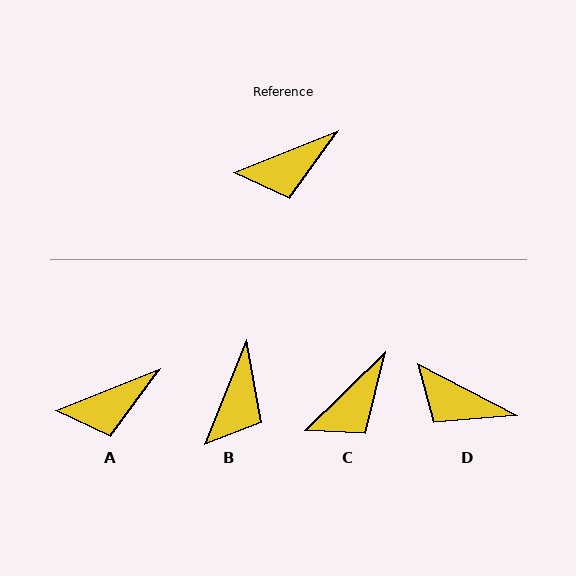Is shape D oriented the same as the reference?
No, it is off by about 49 degrees.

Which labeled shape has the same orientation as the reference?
A.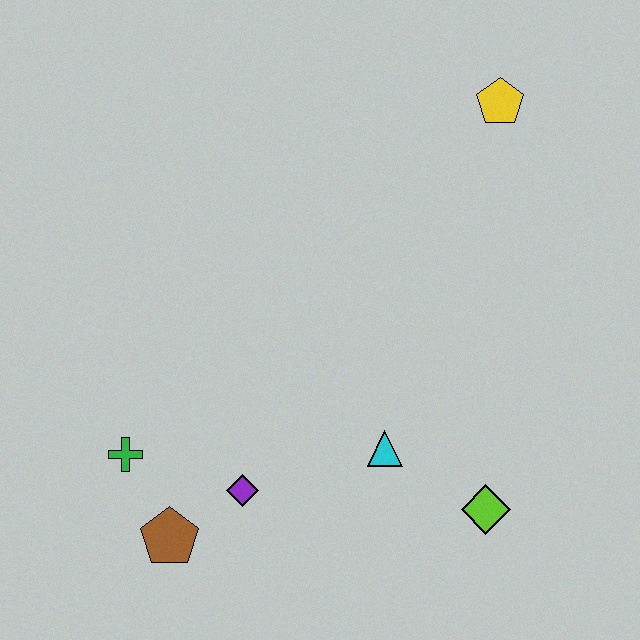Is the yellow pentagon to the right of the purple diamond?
Yes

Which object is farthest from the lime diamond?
The yellow pentagon is farthest from the lime diamond.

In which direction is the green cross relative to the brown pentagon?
The green cross is above the brown pentagon.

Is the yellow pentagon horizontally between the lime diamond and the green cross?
No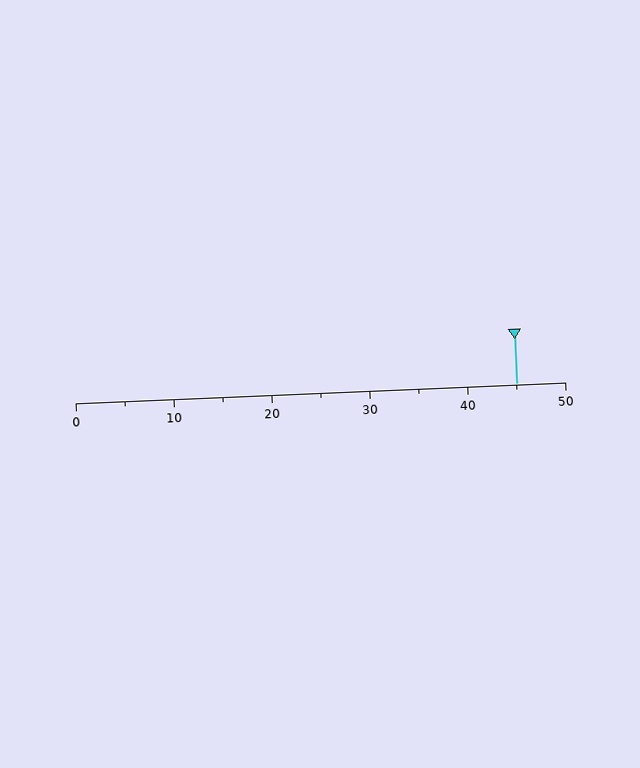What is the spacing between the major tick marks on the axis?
The major ticks are spaced 10 apart.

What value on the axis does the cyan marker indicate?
The marker indicates approximately 45.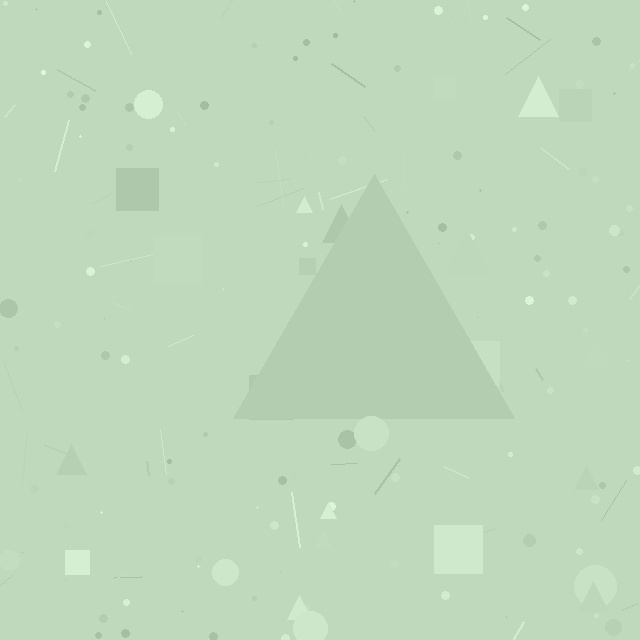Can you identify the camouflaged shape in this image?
The camouflaged shape is a triangle.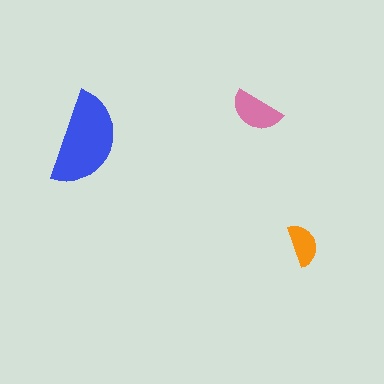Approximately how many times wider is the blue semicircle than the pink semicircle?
About 2 times wider.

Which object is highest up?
The pink semicircle is topmost.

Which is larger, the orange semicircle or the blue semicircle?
The blue one.